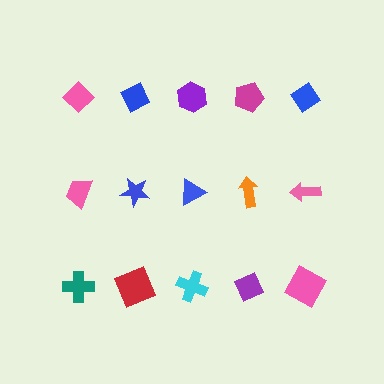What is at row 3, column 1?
A teal cross.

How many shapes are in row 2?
5 shapes.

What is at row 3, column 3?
A cyan cross.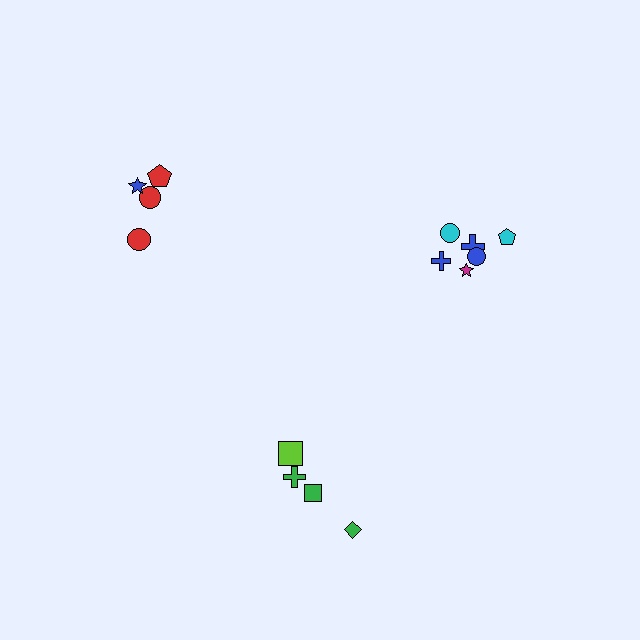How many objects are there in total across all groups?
There are 14 objects.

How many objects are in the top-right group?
There are 6 objects.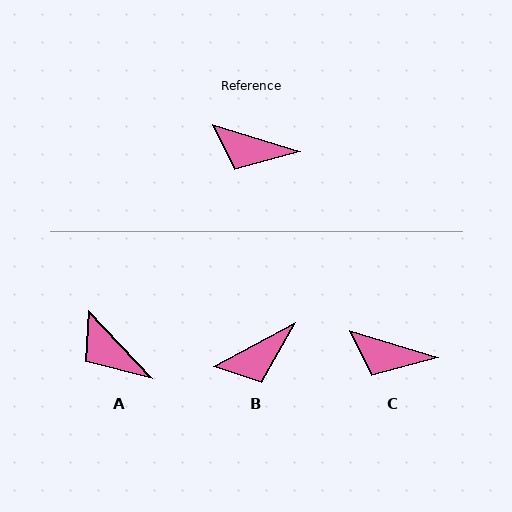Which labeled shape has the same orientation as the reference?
C.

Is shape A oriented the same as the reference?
No, it is off by about 29 degrees.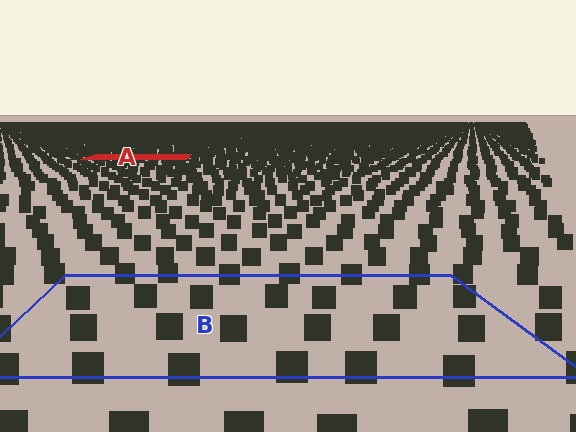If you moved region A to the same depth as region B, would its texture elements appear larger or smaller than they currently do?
They would appear larger. At a closer depth, the same texture elements are projected at a bigger on-screen size.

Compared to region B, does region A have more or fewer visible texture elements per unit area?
Region A has more texture elements per unit area — they are packed more densely because it is farther away.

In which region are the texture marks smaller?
The texture marks are smaller in region A, because it is farther away.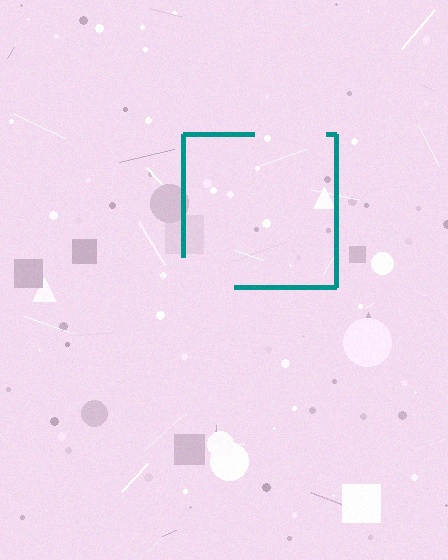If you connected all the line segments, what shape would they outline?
They would outline a square.